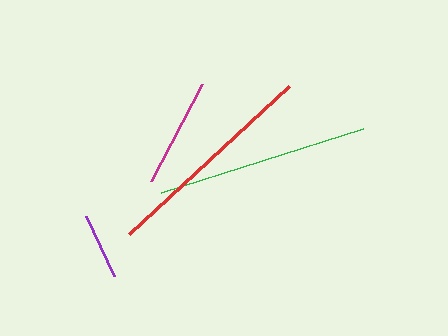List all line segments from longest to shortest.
From longest to shortest: red, green, magenta, purple.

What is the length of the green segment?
The green segment is approximately 213 pixels long.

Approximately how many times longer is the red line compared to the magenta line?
The red line is approximately 2.0 times the length of the magenta line.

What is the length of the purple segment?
The purple segment is approximately 67 pixels long.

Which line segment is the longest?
The red line is the longest at approximately 219 pixels.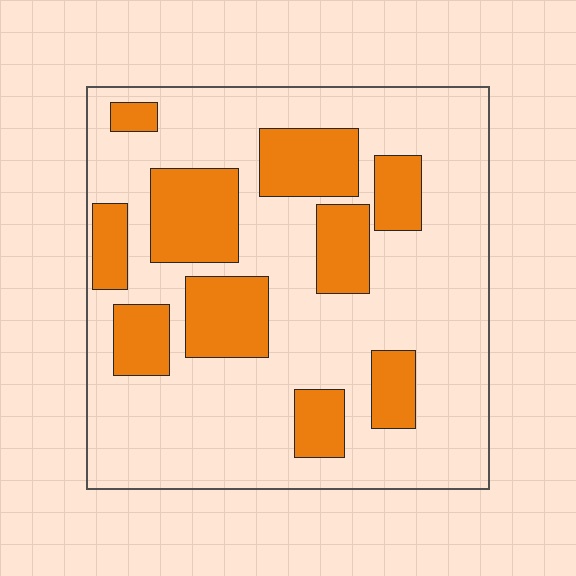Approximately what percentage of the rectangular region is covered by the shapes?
Approximately 30%.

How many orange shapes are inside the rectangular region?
10.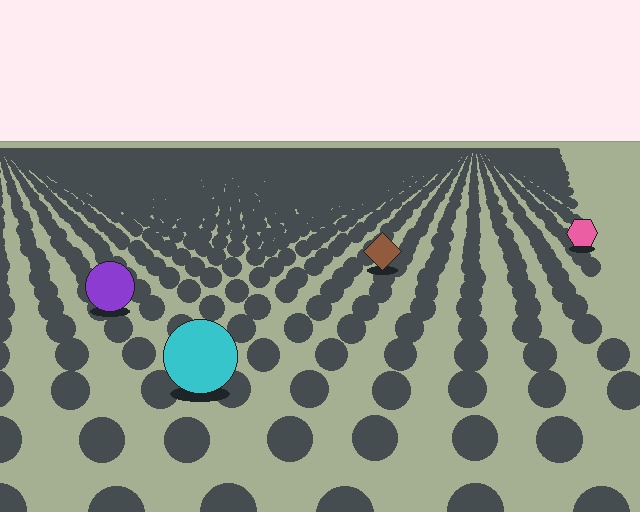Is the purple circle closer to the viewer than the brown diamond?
Yes. The purple circle is closer — you can tell from the texture gradient: the ground texture is coarser near it.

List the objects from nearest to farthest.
From nearest to farthest: the cyan circle, the purple circle, the brown diamond, the pink hexagon.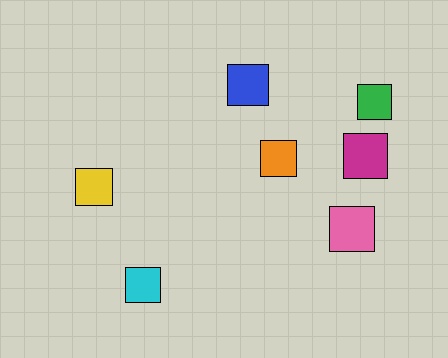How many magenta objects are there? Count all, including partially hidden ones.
There is 1 magenta object.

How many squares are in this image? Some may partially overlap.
There are 7 squares.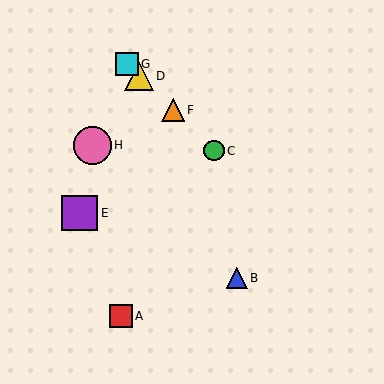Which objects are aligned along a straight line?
Objects C, D, F, G are aligned along a straight line.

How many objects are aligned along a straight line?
4 objects (C, D, F, G) are aligned along a straight line.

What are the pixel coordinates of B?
Object B is at (237, 278).